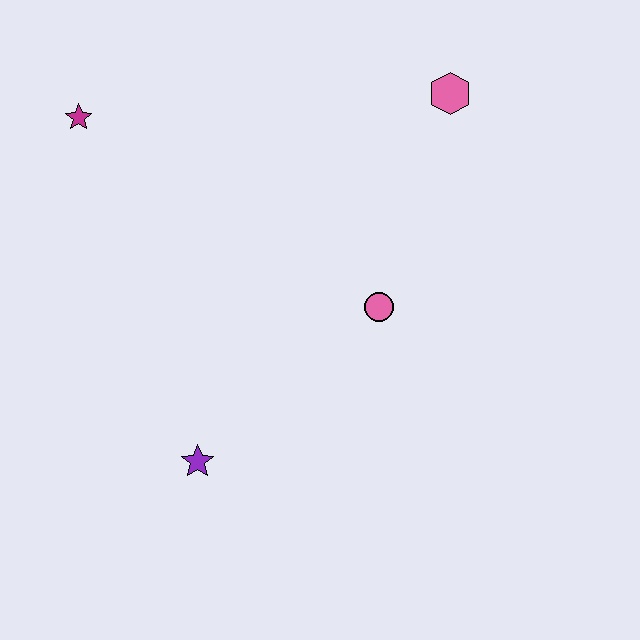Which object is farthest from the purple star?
The pink hexagon is farthest from the purple star.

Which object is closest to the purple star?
The pink circle is closest to the purple star.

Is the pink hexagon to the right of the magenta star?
Yes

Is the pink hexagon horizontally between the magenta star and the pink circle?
No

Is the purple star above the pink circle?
No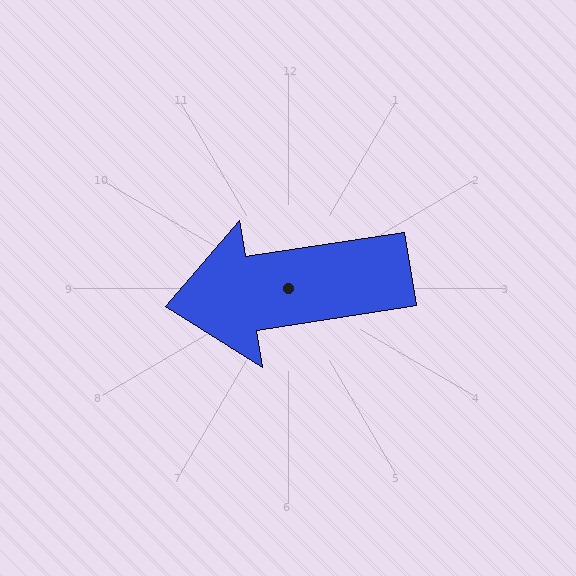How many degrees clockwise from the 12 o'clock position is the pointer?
Approximately 261 degrees.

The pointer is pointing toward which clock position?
Roughly 9 o'clock.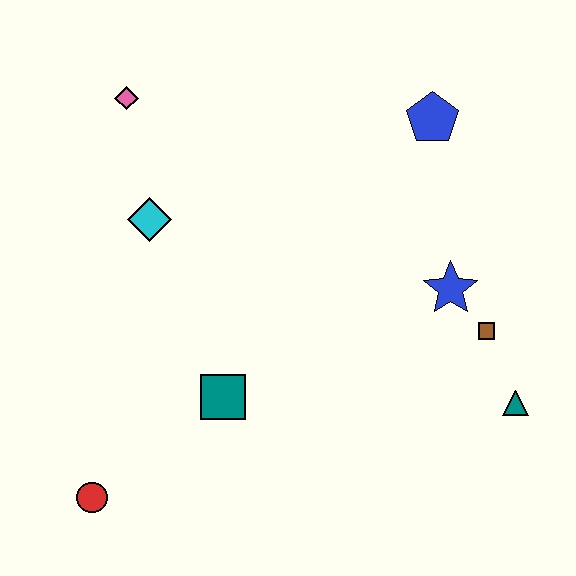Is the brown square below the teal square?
No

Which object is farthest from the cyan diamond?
The teal triangle is farthest from the cyan diamond.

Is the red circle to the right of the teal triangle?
No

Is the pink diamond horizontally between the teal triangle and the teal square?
No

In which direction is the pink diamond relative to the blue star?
The pink diamond is to the left of the blue star.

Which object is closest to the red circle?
The teal square is closest to the red circle.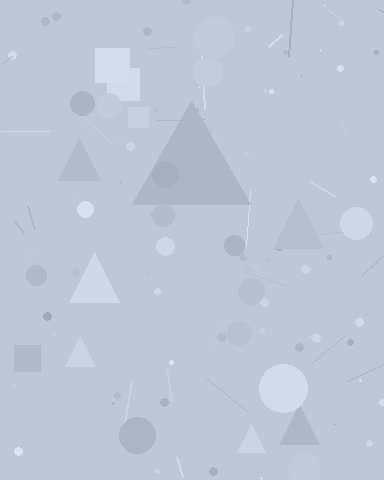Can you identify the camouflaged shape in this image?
The camouflaged shape is a triangle.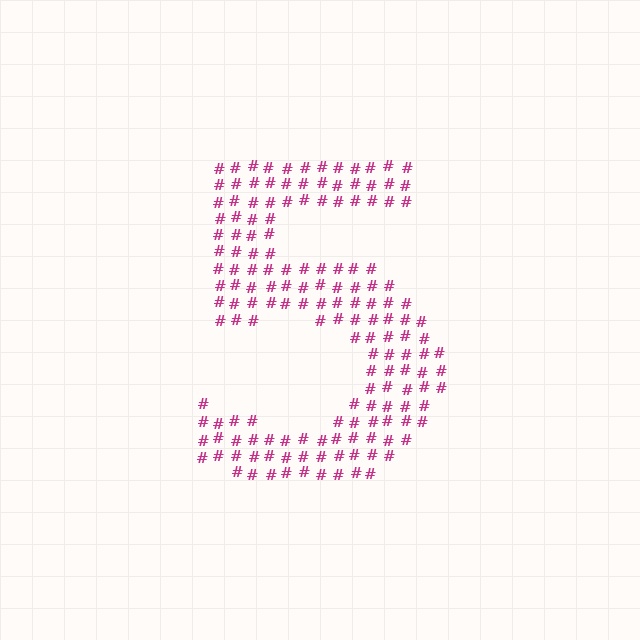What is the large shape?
The large shape is the digit 5.